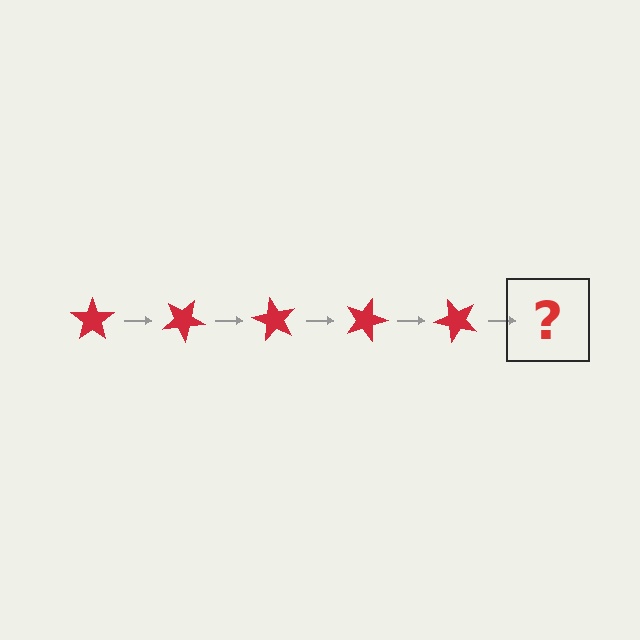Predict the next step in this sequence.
The next step is a red star rotated 150 degrees.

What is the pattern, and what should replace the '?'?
The pattern is that the star rotates 30 degrees each step. The '?' should be a red star rotated 150 degrees.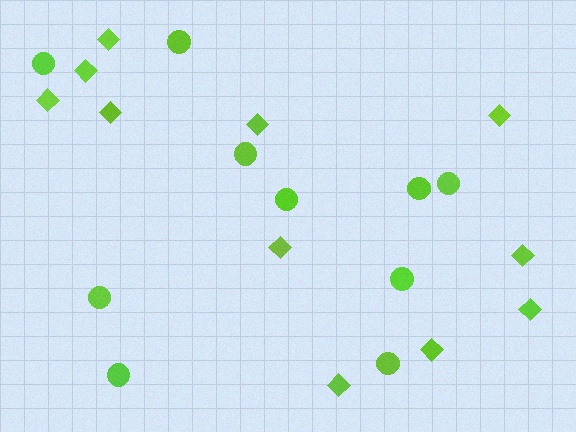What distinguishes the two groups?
There are 2 groups: one group of circles (10) and one group of diamonds (11).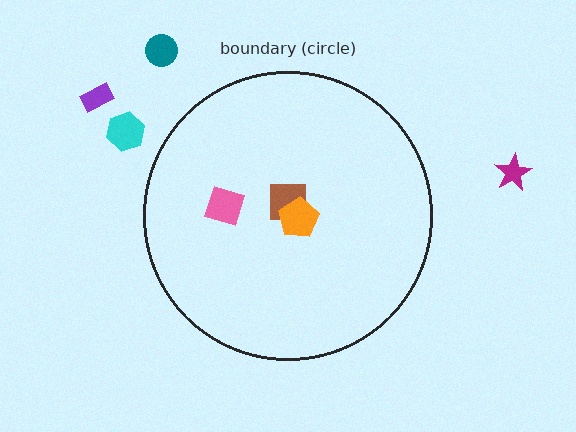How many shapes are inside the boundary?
3 inside, 4 outside.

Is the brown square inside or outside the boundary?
Inside.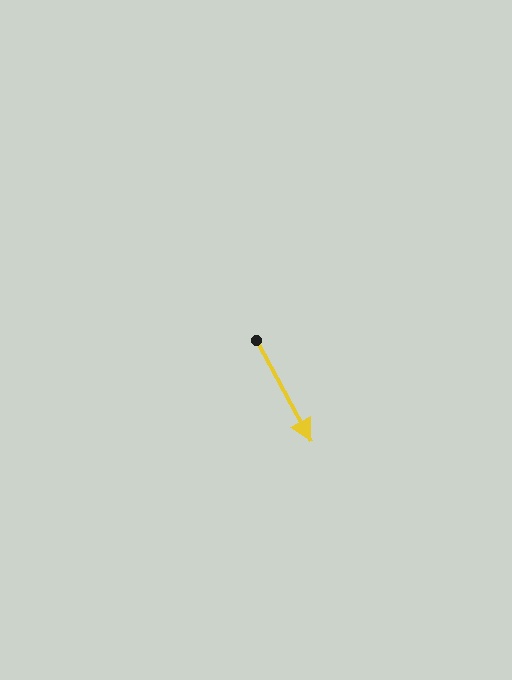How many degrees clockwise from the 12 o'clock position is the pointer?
Approximately 152 degrees.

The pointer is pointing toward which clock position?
Roughly 5 o'clock.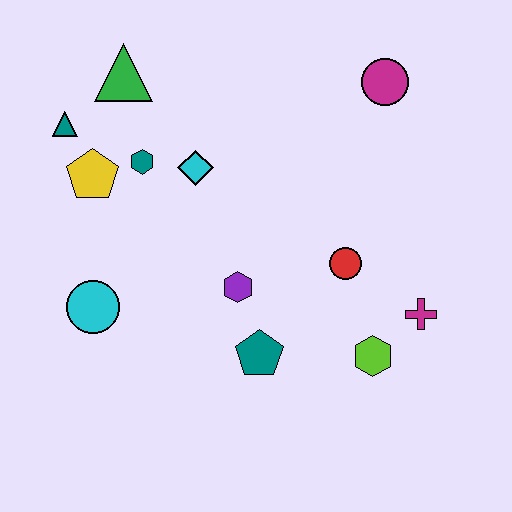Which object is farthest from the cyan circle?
The magenta circle is farthest from the cyan circle.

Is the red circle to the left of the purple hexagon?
No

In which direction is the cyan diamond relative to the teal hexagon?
The cyan diamond is to the right of the teal hexagon.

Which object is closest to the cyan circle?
The yellow pentagon is closest to the cyan circle.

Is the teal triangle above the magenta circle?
No